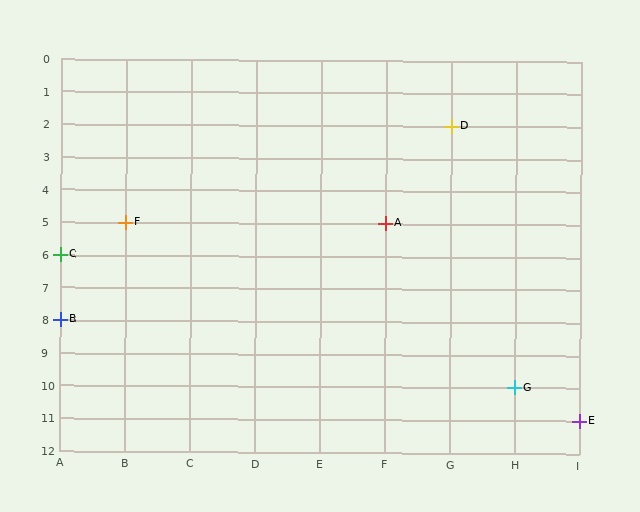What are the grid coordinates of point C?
Point C is at grid coordinates (A, 6).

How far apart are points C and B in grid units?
Points C and B are 2 rows apart.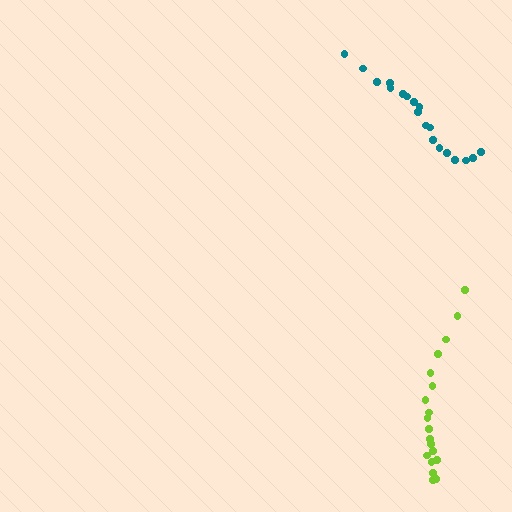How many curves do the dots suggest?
There are 2 distinct paths.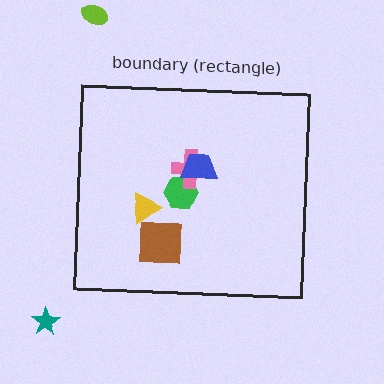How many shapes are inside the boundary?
5 inside, 2 outside.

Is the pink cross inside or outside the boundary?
Inside.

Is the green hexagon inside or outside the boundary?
Inside.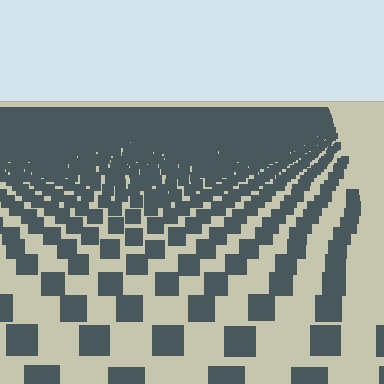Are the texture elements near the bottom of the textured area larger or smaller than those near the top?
Larger. Near the bottom, elements are closer to the viewer and appear at a bigger on-screen size.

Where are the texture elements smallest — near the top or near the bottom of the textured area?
Near the top.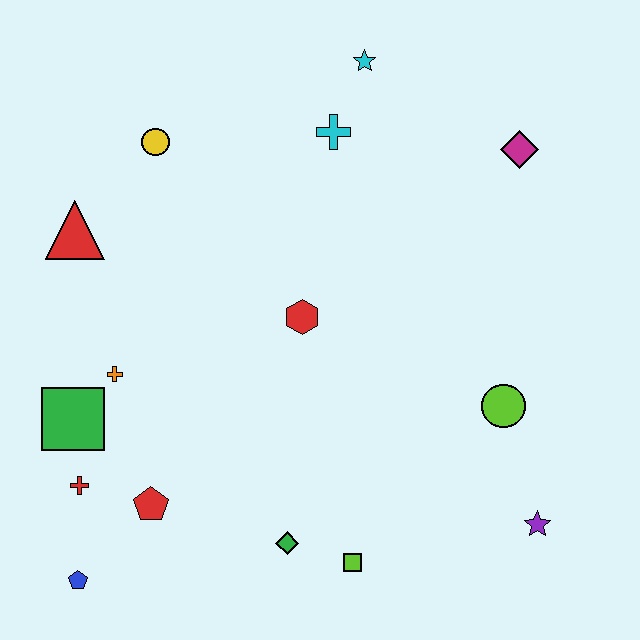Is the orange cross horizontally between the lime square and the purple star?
No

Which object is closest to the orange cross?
The green square is closest to the orange cross.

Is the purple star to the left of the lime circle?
No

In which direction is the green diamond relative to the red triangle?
The green diamond is below the red triangle.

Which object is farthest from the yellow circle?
The purple star is farthest from the yellow circle.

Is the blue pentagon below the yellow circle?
Yes